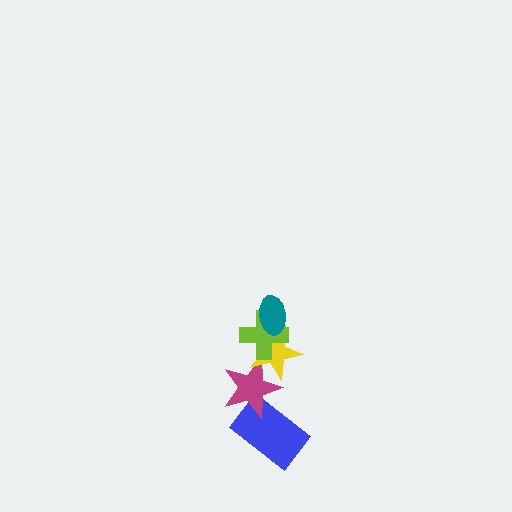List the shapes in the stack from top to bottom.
From top to bottom: the teal ellipse, the lime cross, the yellow star, the magenta star, the blue rectangle.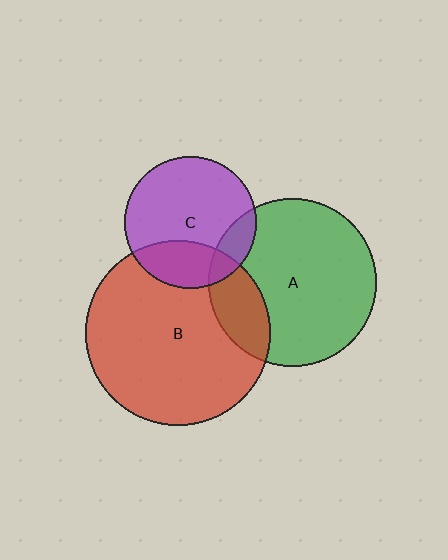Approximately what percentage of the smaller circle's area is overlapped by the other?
Approximately 15%.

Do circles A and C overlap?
Yes.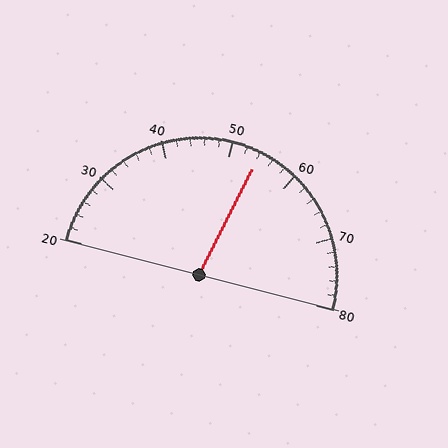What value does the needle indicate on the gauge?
The needle indicates approximately 54.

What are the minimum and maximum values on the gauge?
The gauge ranges from 20 to 80.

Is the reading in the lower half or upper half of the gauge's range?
The reading is in the upper half of the range (20 to 80).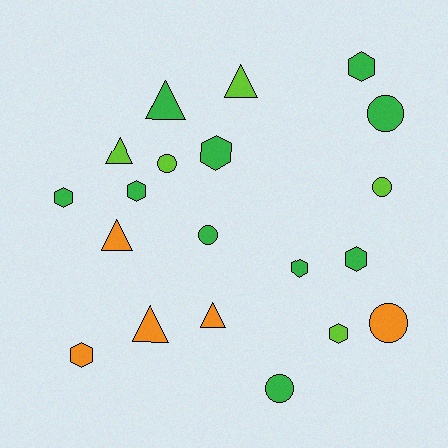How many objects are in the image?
There are 20 objects.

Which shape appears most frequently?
Hexagon, with 8 objects.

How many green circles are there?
There are 3 green circles.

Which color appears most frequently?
Green, with 10 objects.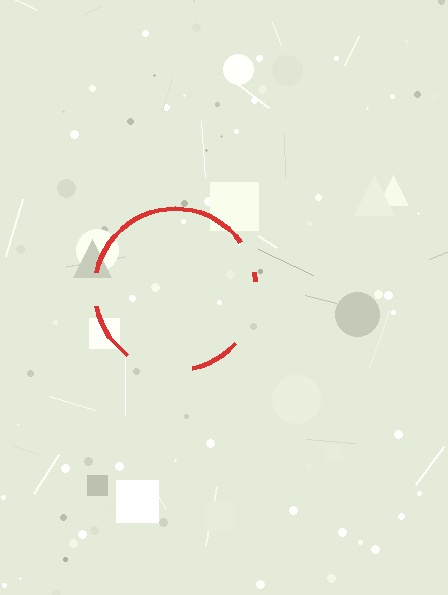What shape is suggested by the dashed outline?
The dashed outline suggests a circle.